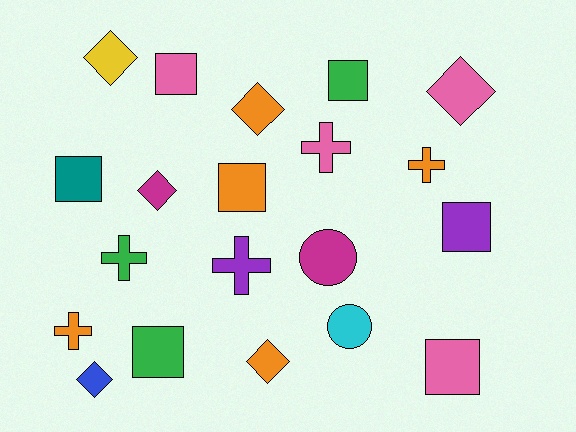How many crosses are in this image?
There are 5 crosses.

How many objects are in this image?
There are 20 objects.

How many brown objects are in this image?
There are no brown objects.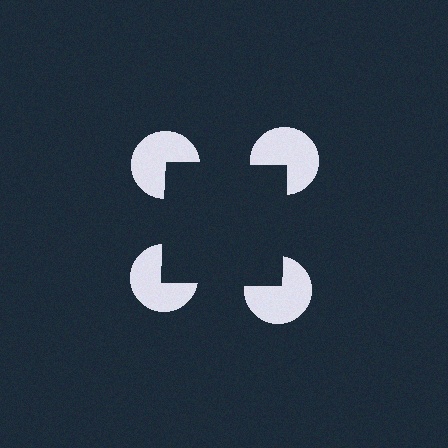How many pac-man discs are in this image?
There are 4 — one at each vertex of the illusory square.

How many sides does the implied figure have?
4 sides.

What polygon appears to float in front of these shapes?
An illusory square — its edges are inferred from the aligned wedge cuts in the pac-man discs, not physically drawn.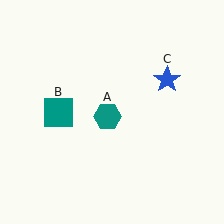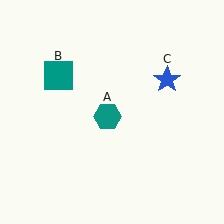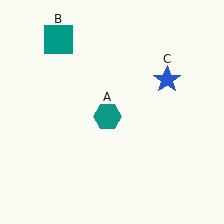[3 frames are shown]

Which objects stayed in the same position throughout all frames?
Teal hexagon (object A) and blue star (object C) remained stationary.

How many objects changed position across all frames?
1 object changed position: teal square (object B).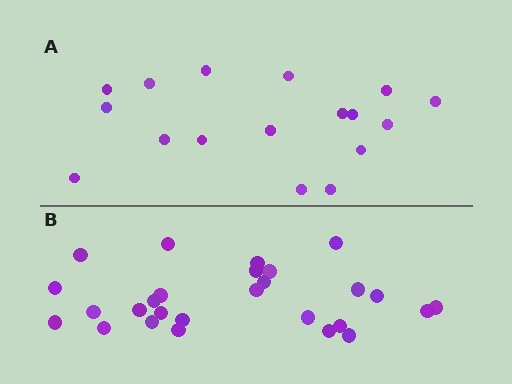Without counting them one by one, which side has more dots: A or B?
Region B (the bottom region) has more dots.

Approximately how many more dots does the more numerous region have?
Region B has roughly 10 or so more dots than region A.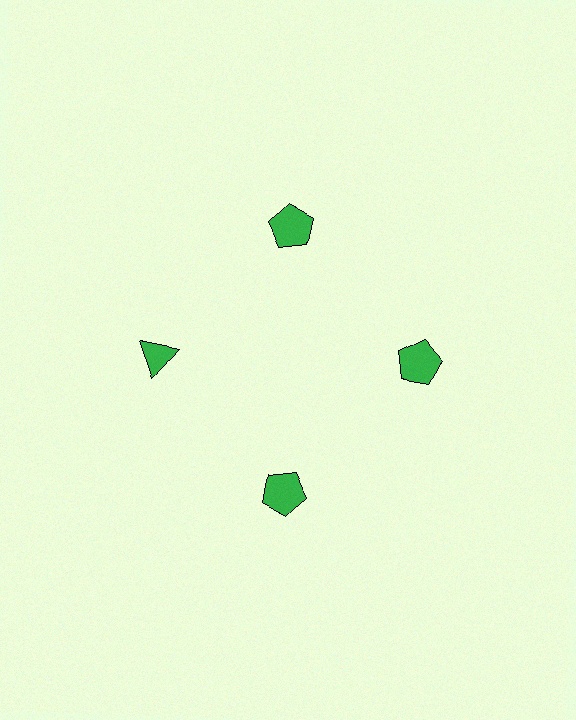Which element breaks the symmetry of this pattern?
The green triangle at roughly the 9 o'clock position breaks the symmetry. All other shapes are green pentagons.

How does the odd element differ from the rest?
It has a different shape: triangle instead of pentagon.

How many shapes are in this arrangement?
There are 4 shapes arranged in a ring pattern.